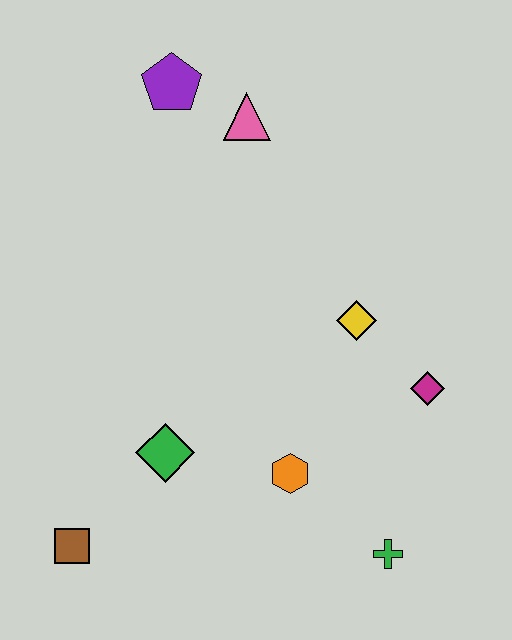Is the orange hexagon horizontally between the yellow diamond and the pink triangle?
Yes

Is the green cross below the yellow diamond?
Yes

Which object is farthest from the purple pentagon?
The green cross is farthest from the purple pentagon.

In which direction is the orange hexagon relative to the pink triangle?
The orange hexagon is below the pink triangle.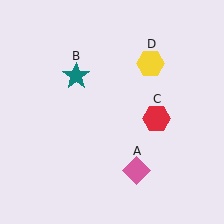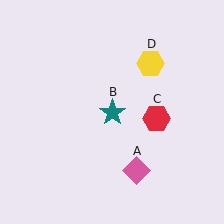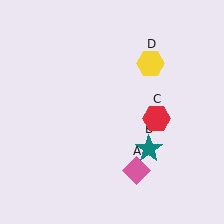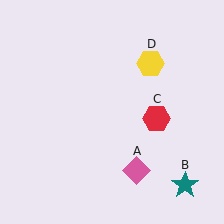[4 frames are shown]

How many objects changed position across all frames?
1 object changed position: teal star (object B).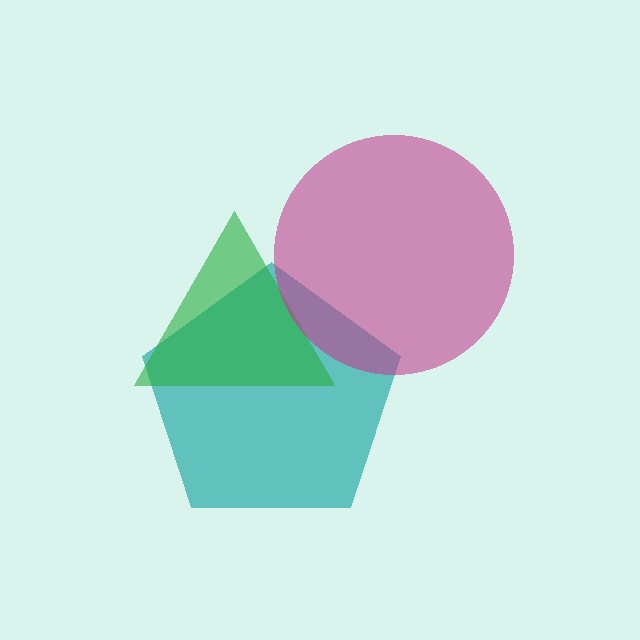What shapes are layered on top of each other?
The layered shapes are: a teal pentagon, a green triangle, a magenta circle.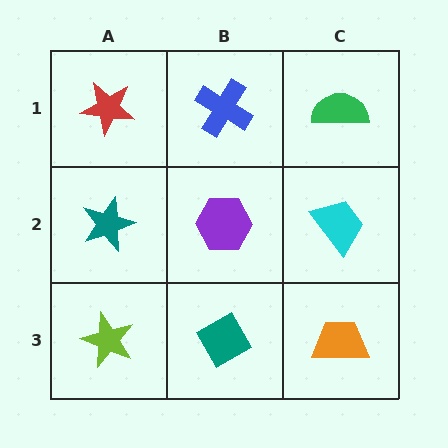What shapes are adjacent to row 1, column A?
A teal star (row 2, column A), a blue cross (row 1, column B).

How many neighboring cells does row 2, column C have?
3.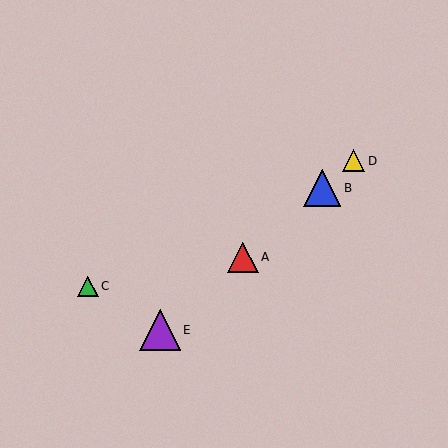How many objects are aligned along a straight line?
4 objects (A, B, D, E) are aligned along a straight line.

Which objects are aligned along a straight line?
Objects A, B, D, E are aligned along a straight line.